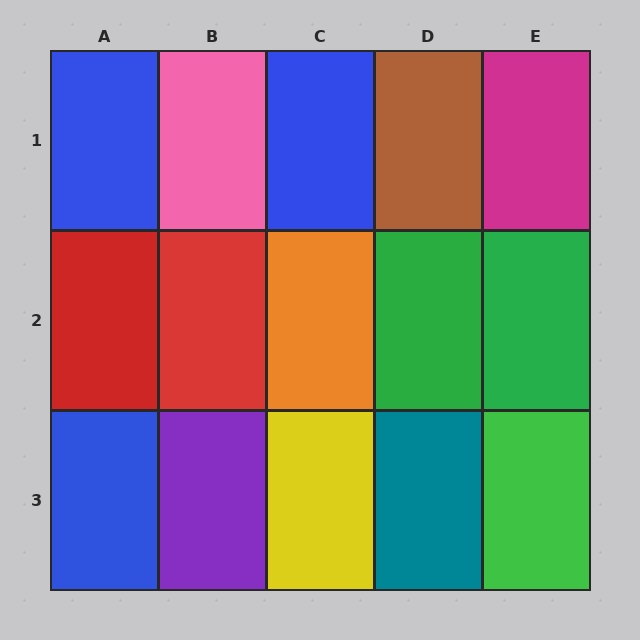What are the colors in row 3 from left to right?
Blue, purple, yellow, teal, green.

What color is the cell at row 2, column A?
Red.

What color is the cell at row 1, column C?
Blue.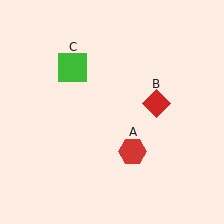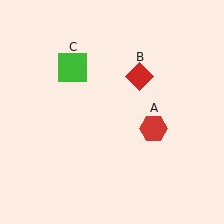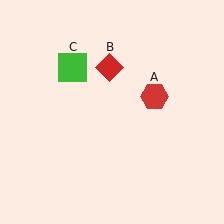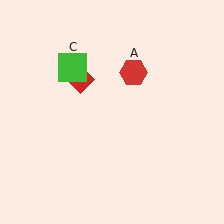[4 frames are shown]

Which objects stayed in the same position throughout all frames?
Green square (object C) remained stationary.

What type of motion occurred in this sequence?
The red hexagon (object A), red diamond (object B) rotated counterclockwise around the center of the scene.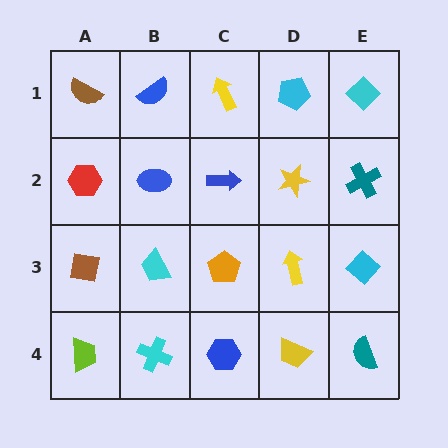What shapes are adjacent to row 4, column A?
A brown square (row 3, column A), a cyan cross (row 4, column B).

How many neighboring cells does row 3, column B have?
4.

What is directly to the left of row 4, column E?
A yellow trapezoid.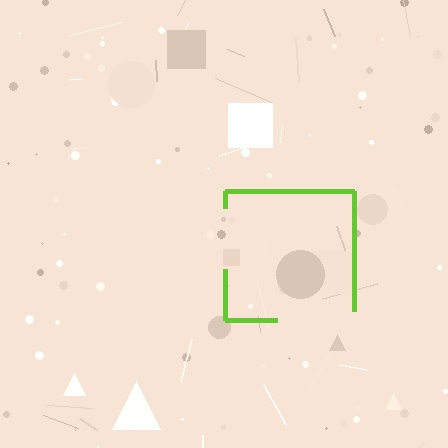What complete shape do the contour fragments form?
The contour fragments form a square.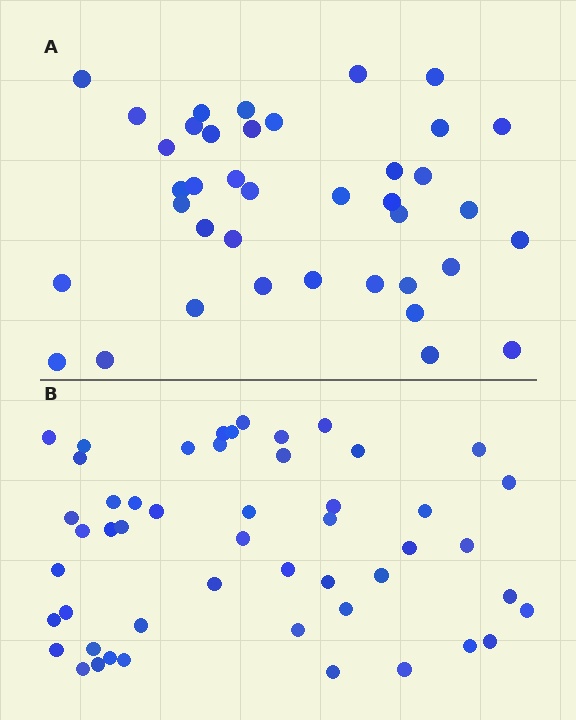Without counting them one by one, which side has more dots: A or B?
Region B (the bottom region) has more dots.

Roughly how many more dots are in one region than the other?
Region B has roughly 12 or so more dots than region A.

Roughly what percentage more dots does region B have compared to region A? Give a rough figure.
About 30% more.